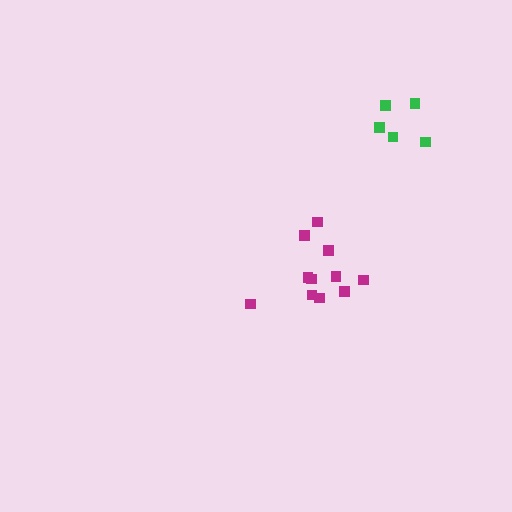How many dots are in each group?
Group 1: 11 dots, Group 2: 5 dots (16 total).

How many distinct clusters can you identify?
There are 2 distinct clusters.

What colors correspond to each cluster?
The clusters are colored: magenta, green.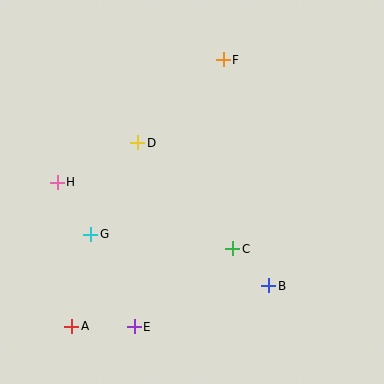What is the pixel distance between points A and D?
The distance between A and D is 195 pixels.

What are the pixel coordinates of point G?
Point G is at (91, 234).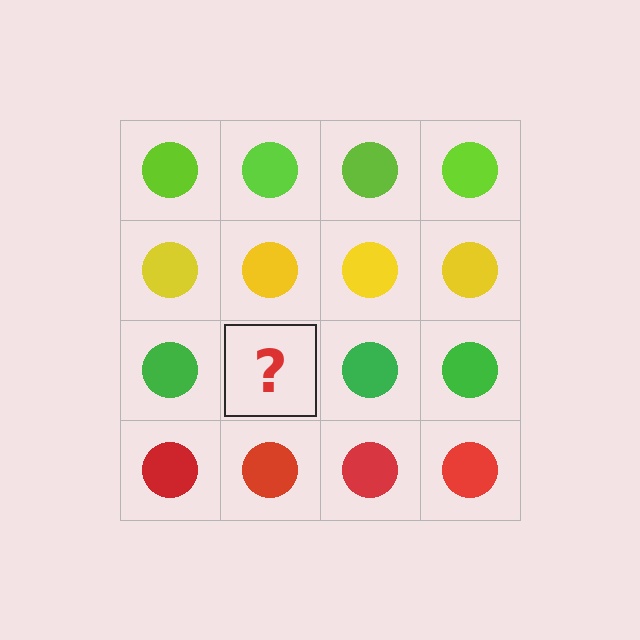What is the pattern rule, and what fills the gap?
The rule is that each row has a consistent color. The gap should be filled with a green circle.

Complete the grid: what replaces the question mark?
The question mark should be replaced with a green circle.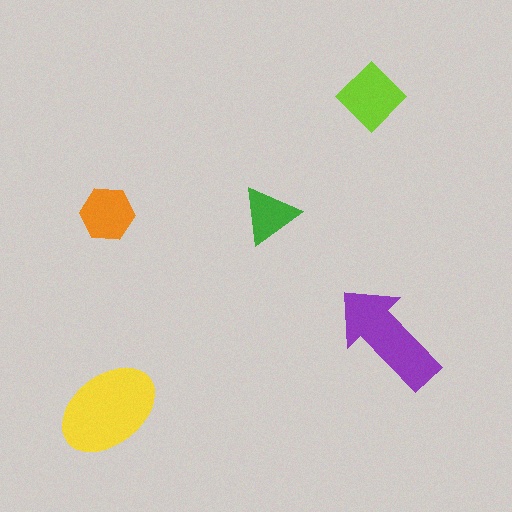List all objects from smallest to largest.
The green triangle, the orange hexagon, the lime diamond, the purple arrow, the yellow ellipse.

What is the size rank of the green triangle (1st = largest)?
5th.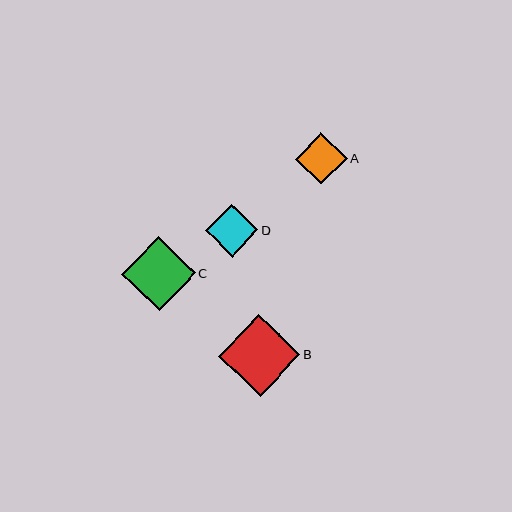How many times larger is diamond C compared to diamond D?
Diamond C is approximately 1.4 times the size of diamond D.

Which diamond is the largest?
Diamond B is the largest with a size of approximately 82 pixels.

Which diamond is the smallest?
Diamond A is the smallest with a size of approximately 51 pixels.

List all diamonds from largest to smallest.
From largest to smallest: B, C, D, A.